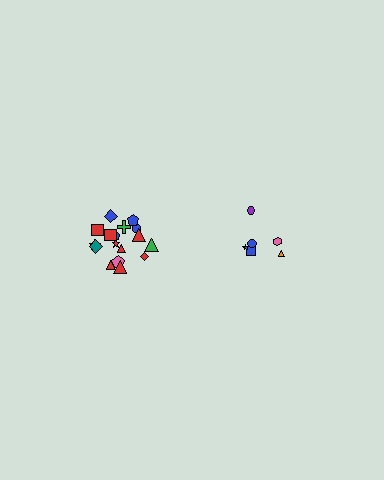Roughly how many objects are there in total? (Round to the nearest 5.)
Roughly 25 objects in total.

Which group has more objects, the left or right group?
The left group.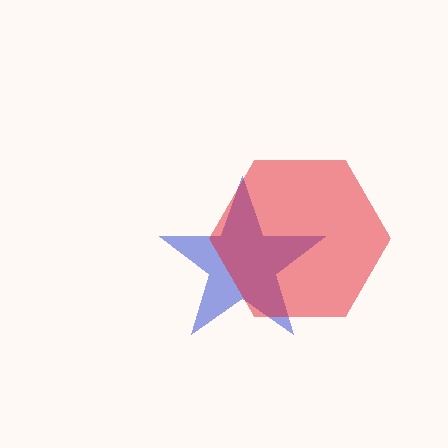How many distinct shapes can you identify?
There are 2 distinct shapes: a blue star, a red hexagon.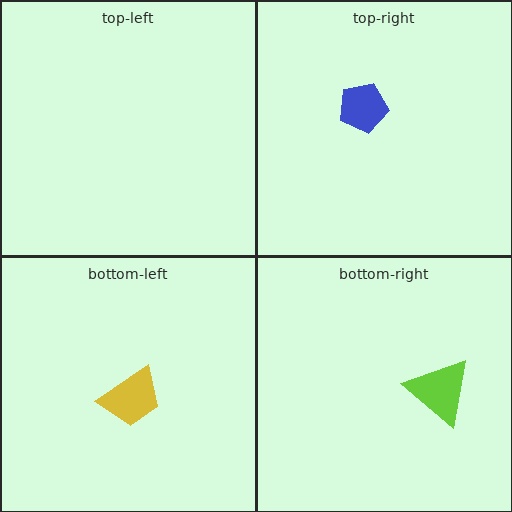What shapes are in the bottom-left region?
The yellow trapezoid.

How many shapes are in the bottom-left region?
1.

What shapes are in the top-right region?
The blue pentagon.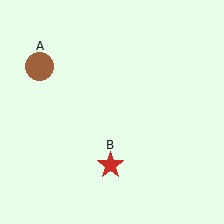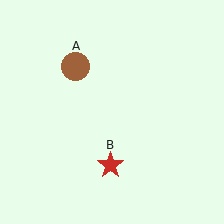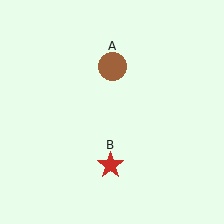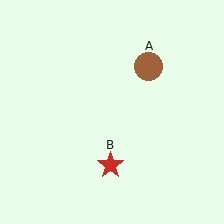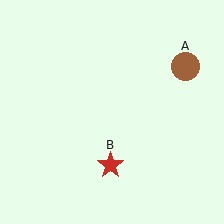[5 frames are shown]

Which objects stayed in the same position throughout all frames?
Red star (object B) remained stationary.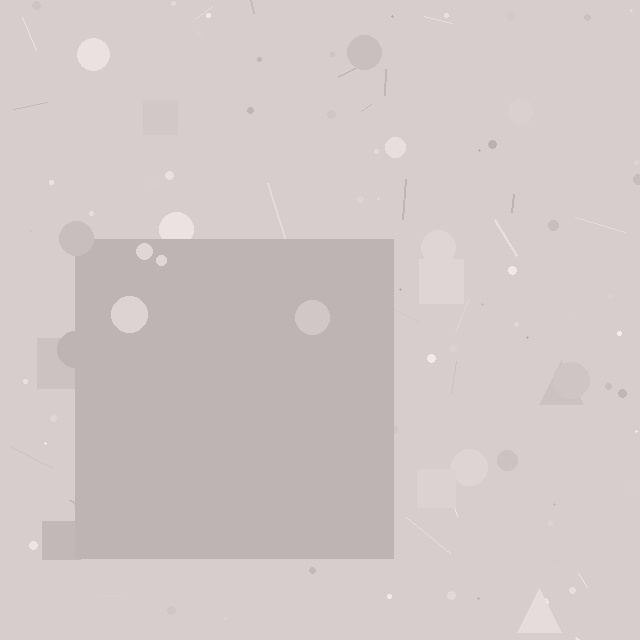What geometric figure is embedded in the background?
A square is embedded in the background.